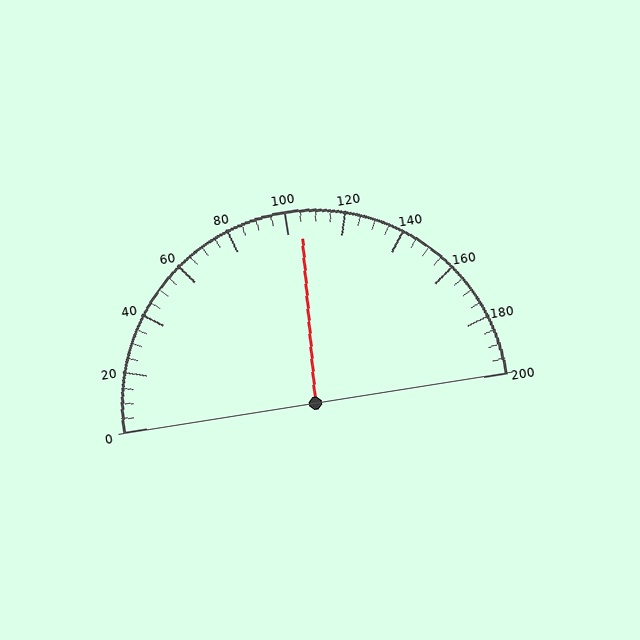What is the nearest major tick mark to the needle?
The nearest major tick mark is 100.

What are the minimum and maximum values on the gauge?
The gauge ranges from 0 to 200.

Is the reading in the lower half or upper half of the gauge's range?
The reading is in the upper half of the range (0 to 200).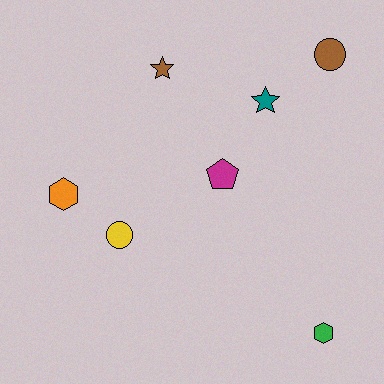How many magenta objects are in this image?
There is 1 magenta object.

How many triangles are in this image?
There are no triangles.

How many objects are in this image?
There are 7 objects.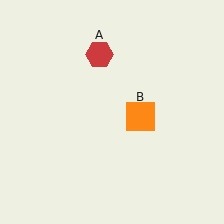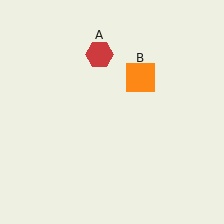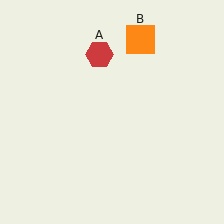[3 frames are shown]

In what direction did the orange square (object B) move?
The orange square (object B) moved up.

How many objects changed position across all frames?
1 object changed position: orange square (object B).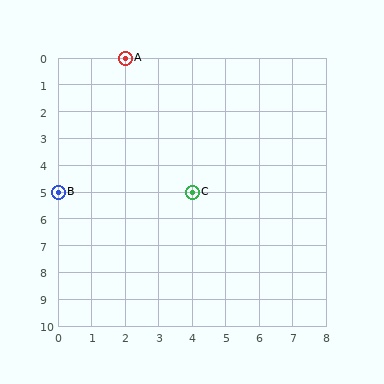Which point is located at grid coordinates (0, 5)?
Point B is at (0, 5).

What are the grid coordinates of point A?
Point A is at grid coordinates (2, 0).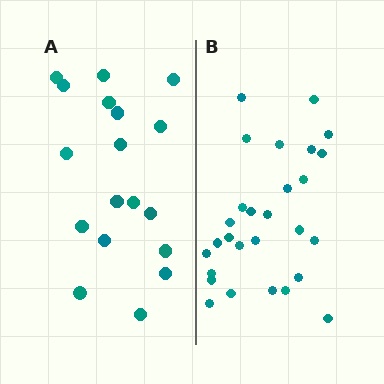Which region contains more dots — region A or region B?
Region B (the right region) has more dots.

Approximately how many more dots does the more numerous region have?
Region B has roughly 10 or so more dots than region A.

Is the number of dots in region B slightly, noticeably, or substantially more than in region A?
Region B has substantially more. The ratio is roughly 1.6 to 1.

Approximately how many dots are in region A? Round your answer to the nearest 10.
About 20 dots. (The exact count is 18, which rounds to 20.)